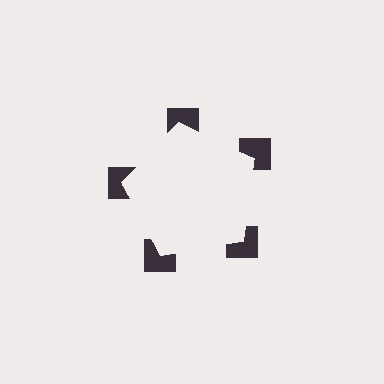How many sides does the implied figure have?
5 sides.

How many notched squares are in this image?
There are 5 — one at each vertex of the illusory pentagon.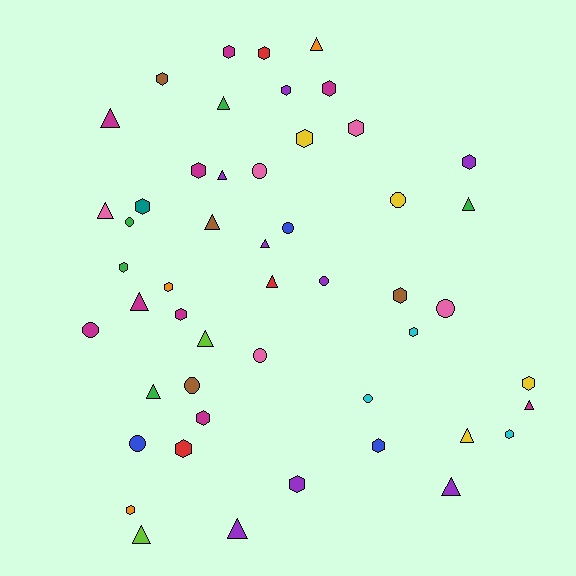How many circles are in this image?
There are 11 circles.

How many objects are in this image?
There are 50 objects.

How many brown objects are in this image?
There are 4 brown objects.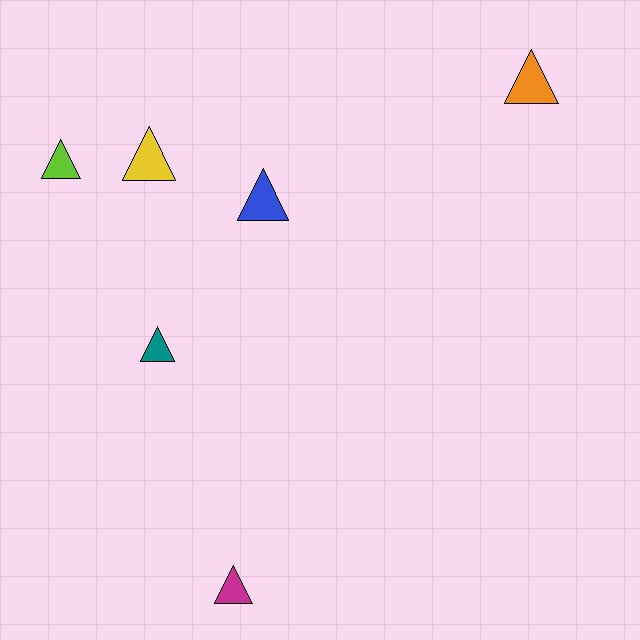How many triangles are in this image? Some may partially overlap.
There are 6 triangles.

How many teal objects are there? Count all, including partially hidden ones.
There is 1 teal object.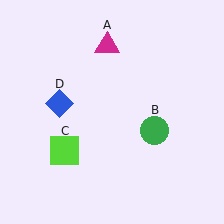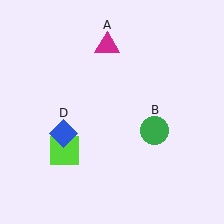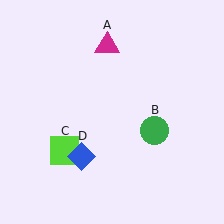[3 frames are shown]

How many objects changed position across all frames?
1 object changed position: blue diamond (object D).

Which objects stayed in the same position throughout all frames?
Magenta triangle (object A) and green circle (object B) and lime square (object C) remained stationary.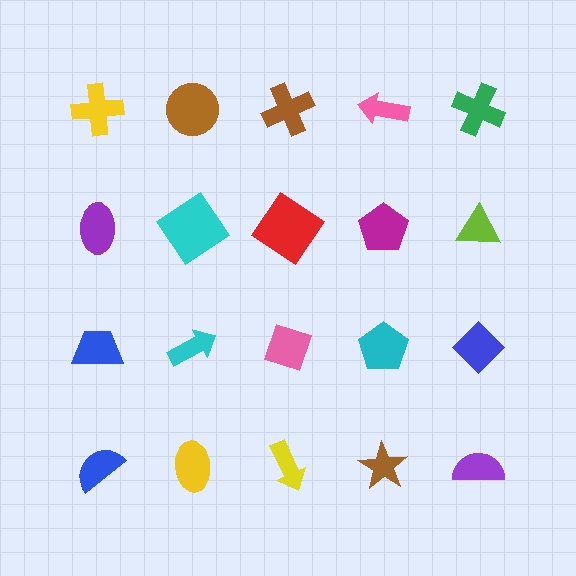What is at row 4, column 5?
A purple semicircle.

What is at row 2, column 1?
A purple ellipse.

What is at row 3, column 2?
A cyan arrow.